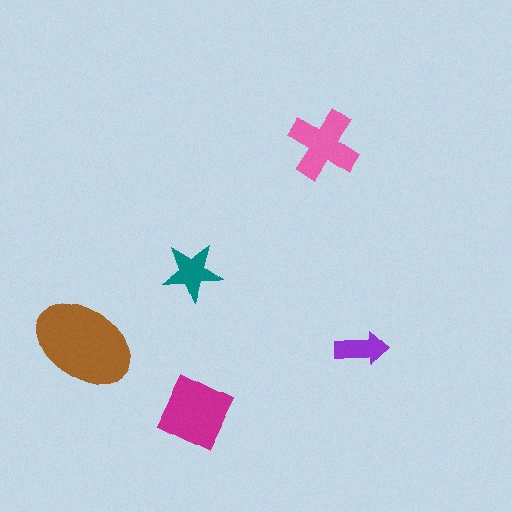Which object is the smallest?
The purple arrow.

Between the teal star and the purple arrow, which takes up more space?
The teal star.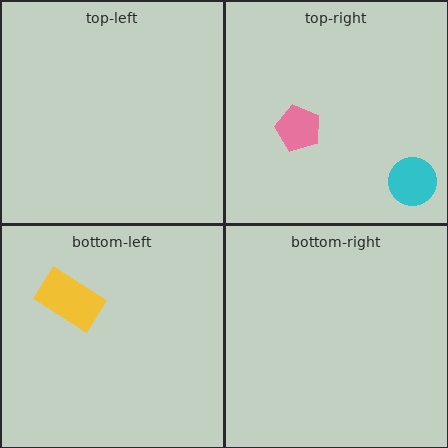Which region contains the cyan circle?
The top-right region.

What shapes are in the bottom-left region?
The yellow rectangle.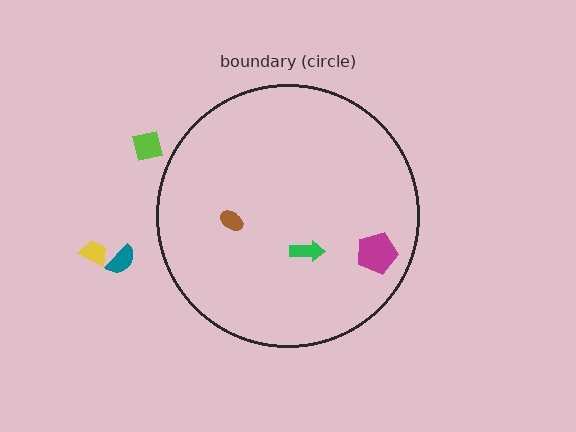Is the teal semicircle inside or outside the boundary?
Outside.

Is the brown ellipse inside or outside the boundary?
Inside.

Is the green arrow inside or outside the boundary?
Inside.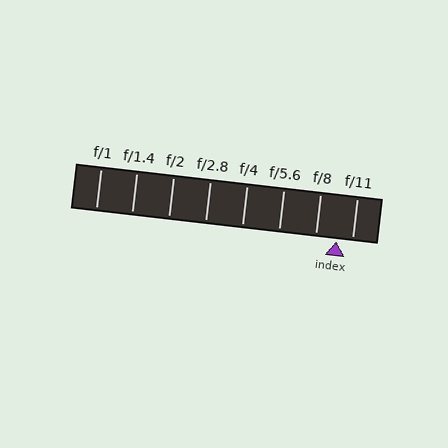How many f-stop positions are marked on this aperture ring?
There are 8 f-stop positions marked.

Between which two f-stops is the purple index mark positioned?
The index mark is between f/8 and f/11.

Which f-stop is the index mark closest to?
The index mark is closest to f/11.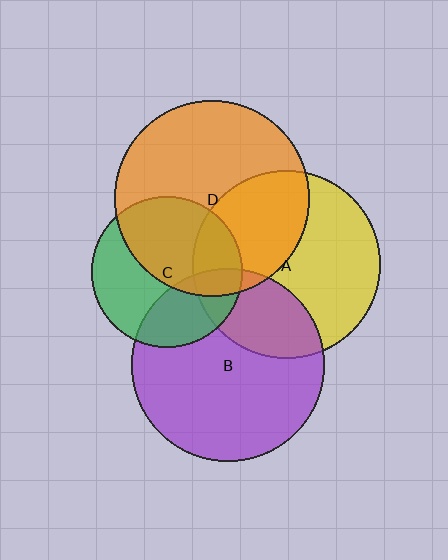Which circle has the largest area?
Circle D (orange).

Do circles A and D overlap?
Yes.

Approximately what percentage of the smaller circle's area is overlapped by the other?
Approximately 40%.